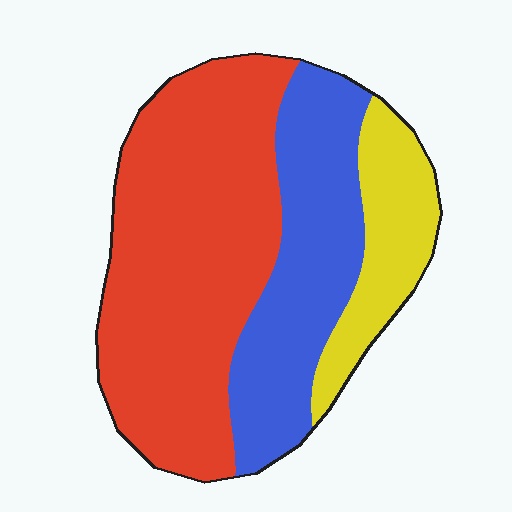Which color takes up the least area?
Yellow, at roughly 15%.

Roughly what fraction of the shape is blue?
Blue takes up between a quarter and a half of the shape.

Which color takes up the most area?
Red, at roughly 55%.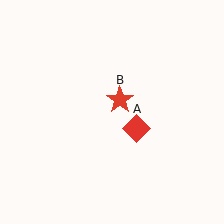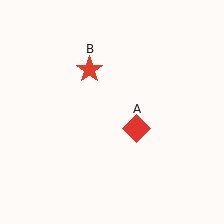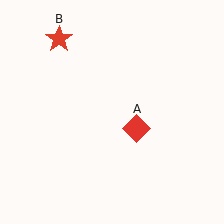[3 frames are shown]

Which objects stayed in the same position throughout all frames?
Red diamond (object A) remained stationary.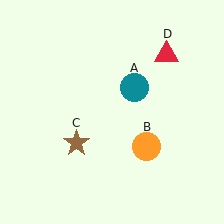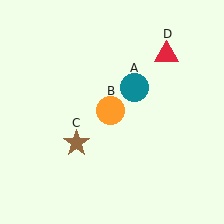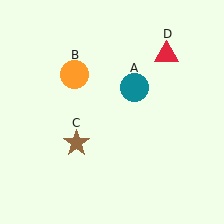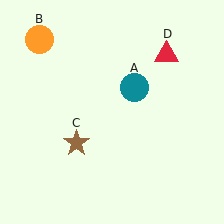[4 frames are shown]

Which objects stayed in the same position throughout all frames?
Teal circle (object A) and brown star (object C) and red triangle (object D) remained stationary.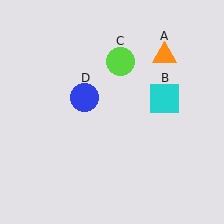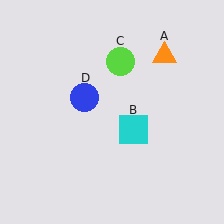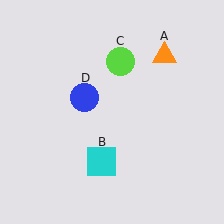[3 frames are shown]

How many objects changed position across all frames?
1 object changed position: cyan square (object B).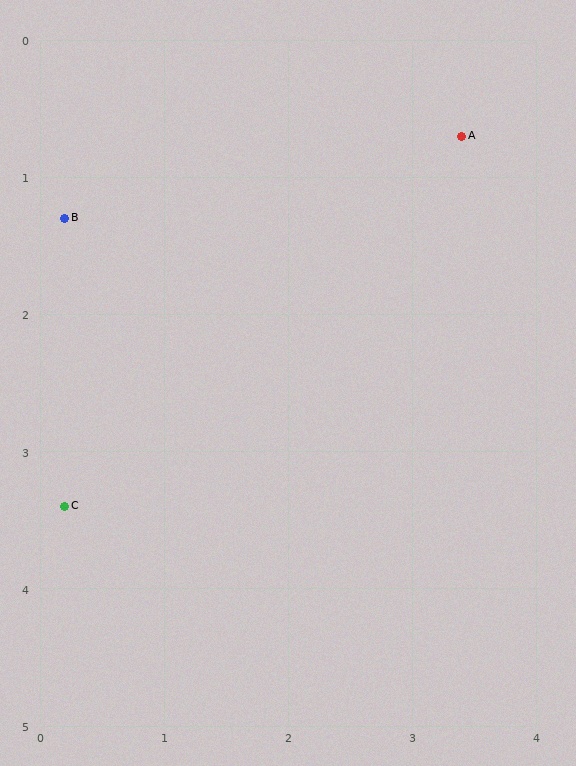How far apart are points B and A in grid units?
Points B and A are about 3.3 grid units apart.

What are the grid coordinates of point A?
Point A is at approximately (3.4, 0.7).